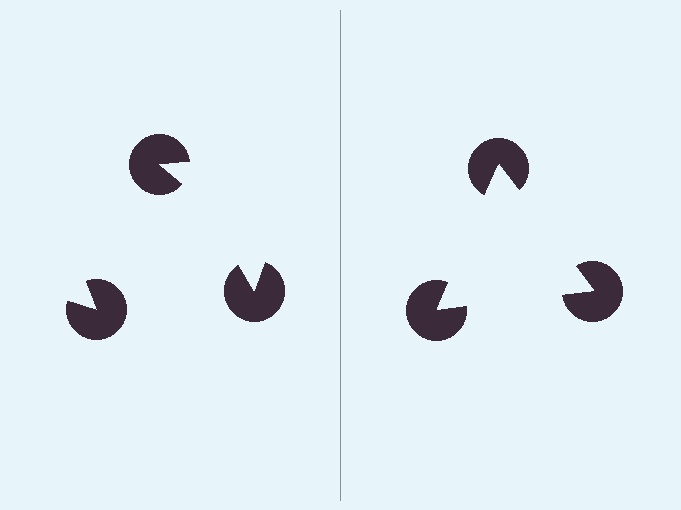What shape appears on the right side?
An illusory triangle.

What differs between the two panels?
The pac-man discs are positioned identically on both sides; only the wedge orientations differ. On the right they align to a triangle; on the left they are misaligned.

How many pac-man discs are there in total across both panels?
6 — 3 on each side.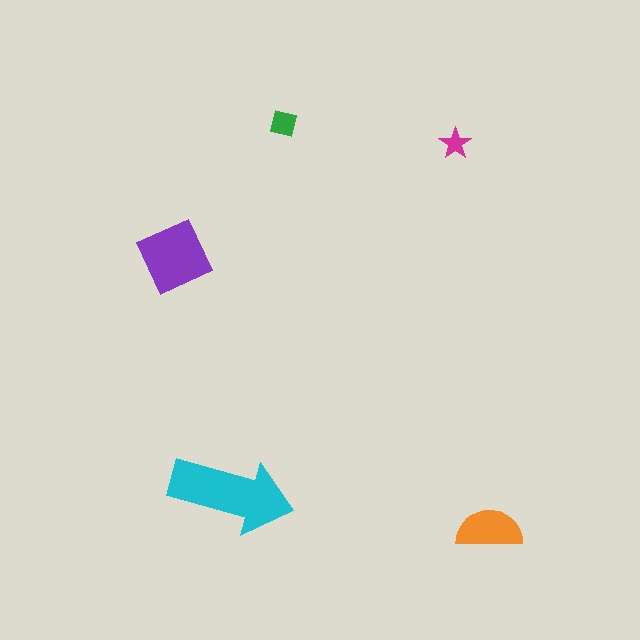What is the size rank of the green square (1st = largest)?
4th.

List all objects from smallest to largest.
The magenta star, the green square, the orange semicircle, the purple square, the cyan arrow.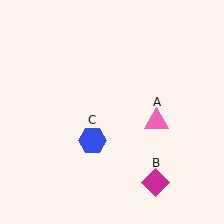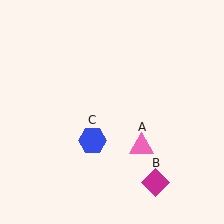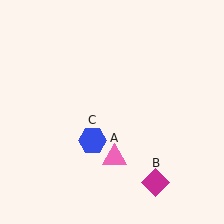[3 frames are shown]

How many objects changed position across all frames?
1 object changed position: pink triangle (object A).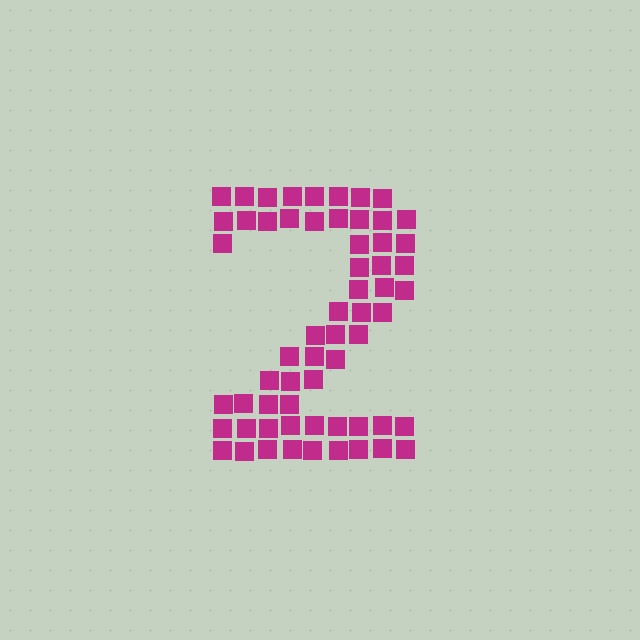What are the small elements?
The small elements are squares.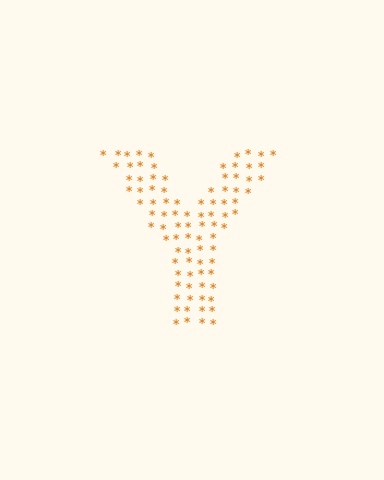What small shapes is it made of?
It is made of small asterisks.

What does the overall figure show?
The overall figure shows the letter Y.